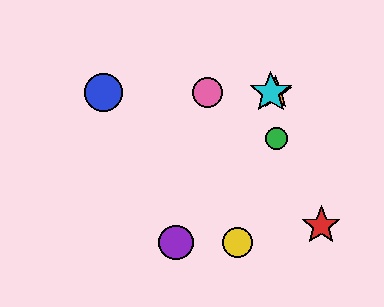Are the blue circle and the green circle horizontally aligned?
No, the blue circle is at y≈92 and the green circle is at y≈138.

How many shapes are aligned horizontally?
4 shapes (the blue circle, the orange star, the cyan star, the pink circle) are aligned horizontally.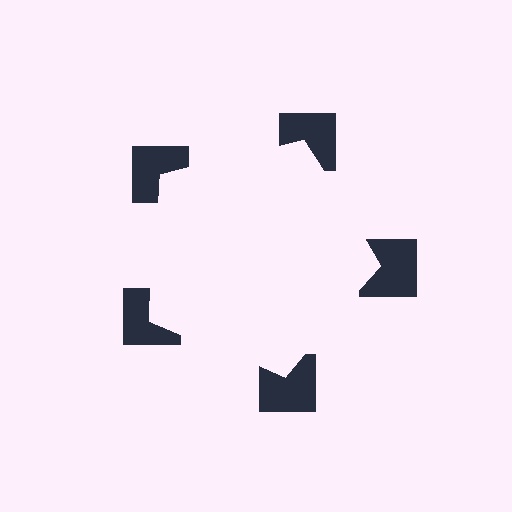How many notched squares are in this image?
There are 5 — one at each vertex of the illusory pentagon.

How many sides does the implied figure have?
5 sides.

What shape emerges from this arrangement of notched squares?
An illusory pentagon — its edges are inferred from the aligned wedge cuts in the notched squares, not physically drawn.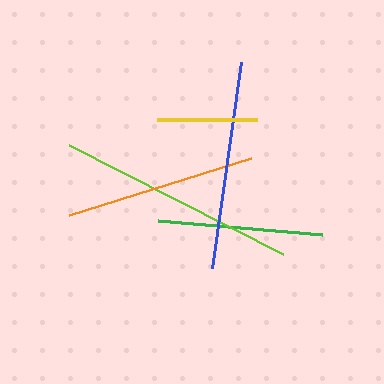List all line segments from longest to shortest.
From longest to shortest: lime, blue, orange, green, yellow.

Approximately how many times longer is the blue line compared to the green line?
The blue line is approximately 1.3 times the length of the green line.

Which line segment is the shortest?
The yellow line is the shortest at approximately 101 pixels.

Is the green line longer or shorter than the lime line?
The lime line is longer than the green line.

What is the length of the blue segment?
The blue segment is approximately 209 pixels long.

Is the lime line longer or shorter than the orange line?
The lime line is longer than the orange line.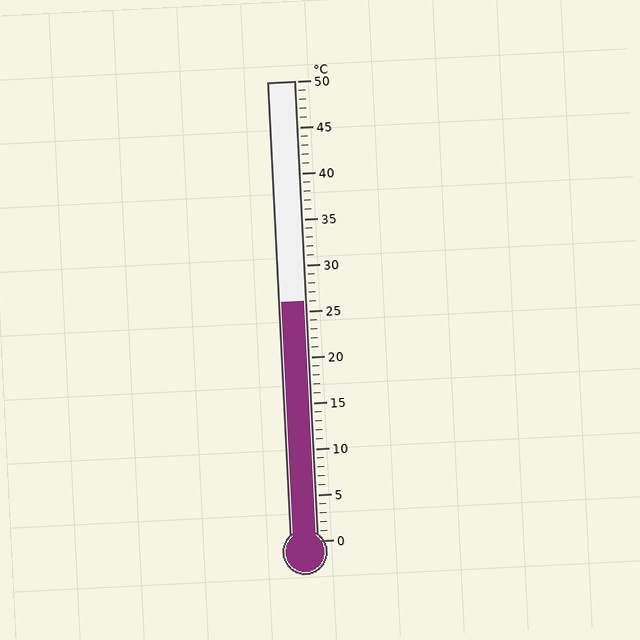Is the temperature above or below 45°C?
The temperature is below 45°C.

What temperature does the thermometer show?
The thermometer shows approximately 26°C.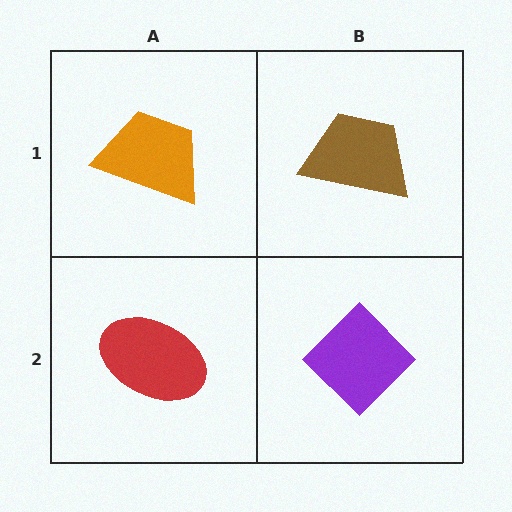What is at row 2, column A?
A red ellipse.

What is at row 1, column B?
A brown trapezoid.